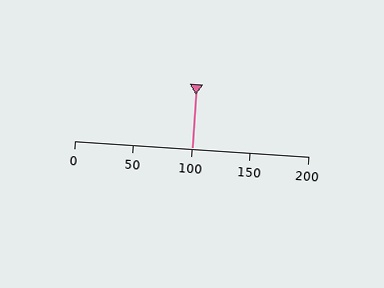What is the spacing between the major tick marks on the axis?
The major ticks are spaced 50 apart.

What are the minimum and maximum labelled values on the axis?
The axis runs from 0 to 200.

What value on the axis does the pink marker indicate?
The marker indicates approximately 100.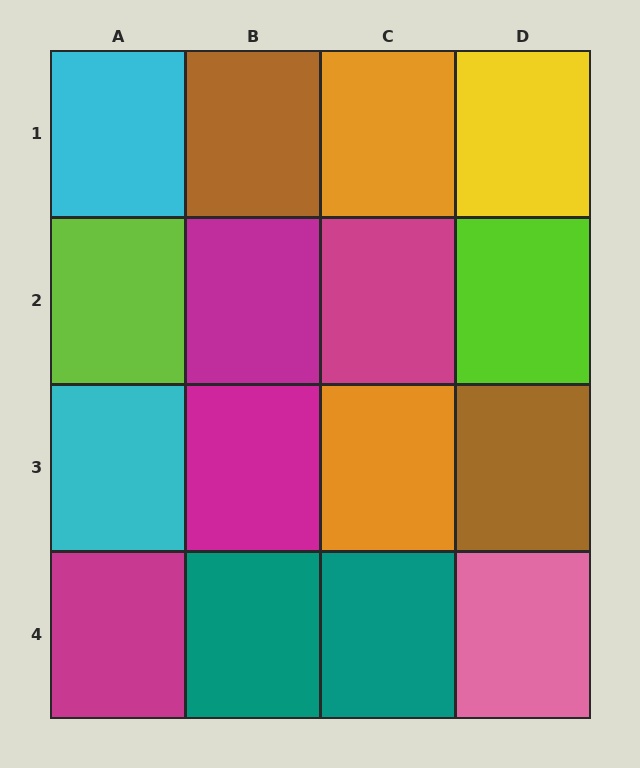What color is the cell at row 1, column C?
Orange.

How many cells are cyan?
2 cells are cyan.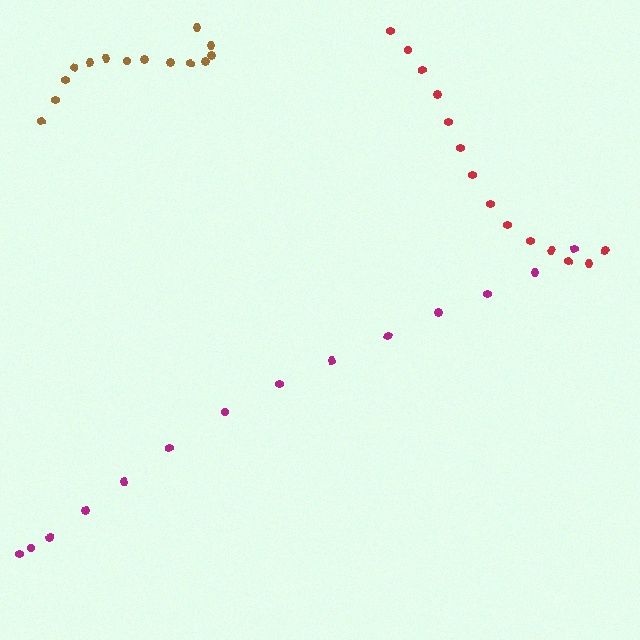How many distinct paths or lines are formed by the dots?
There are 3 distinct paths.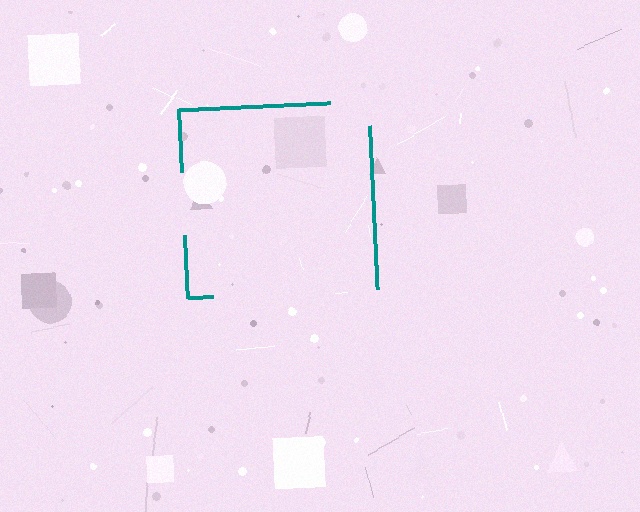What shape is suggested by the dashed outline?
The dashed outline suggests a square.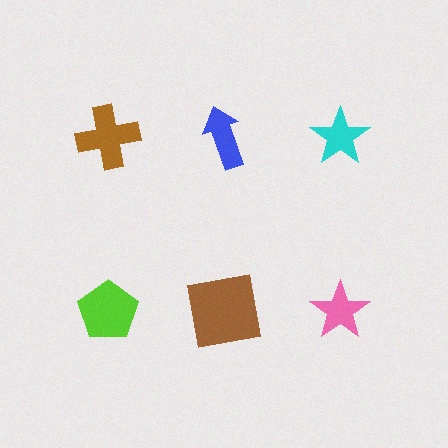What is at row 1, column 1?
A brown cross.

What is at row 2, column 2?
A brown square.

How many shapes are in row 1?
3 shapes.